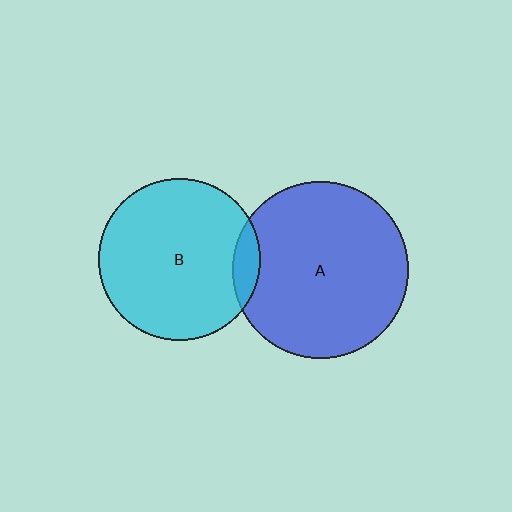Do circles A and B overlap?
Yes.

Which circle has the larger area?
Circle A (blue).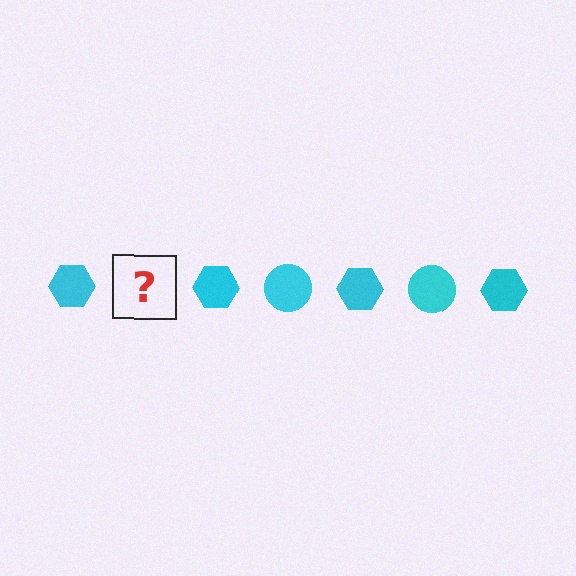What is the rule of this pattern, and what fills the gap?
The rule is that the pattern cycles through hexagon, circle shapes in cyan. The gap should be filled with a cyan circle.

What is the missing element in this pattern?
The missing element is a cyan circle.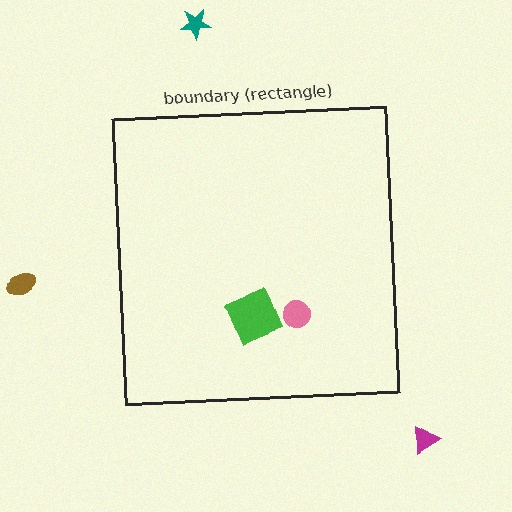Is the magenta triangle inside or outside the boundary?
Outside.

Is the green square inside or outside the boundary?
Inside.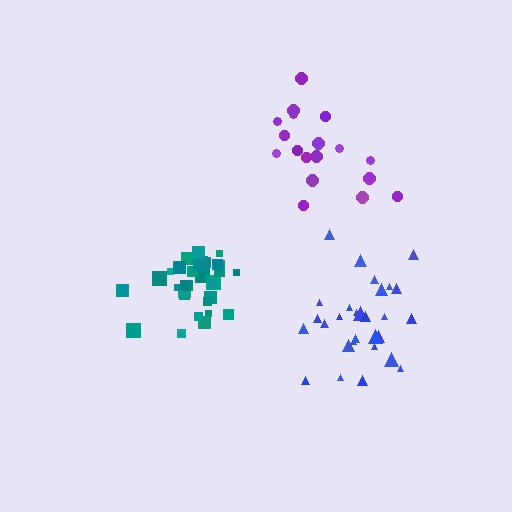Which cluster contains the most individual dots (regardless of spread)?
Teal (30).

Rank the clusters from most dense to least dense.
teal, blue, purple.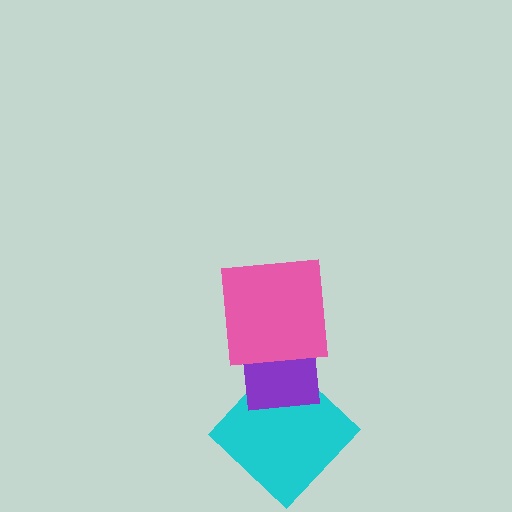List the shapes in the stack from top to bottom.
From top to bottom: the pink square, the purple square, the cyan diamond.